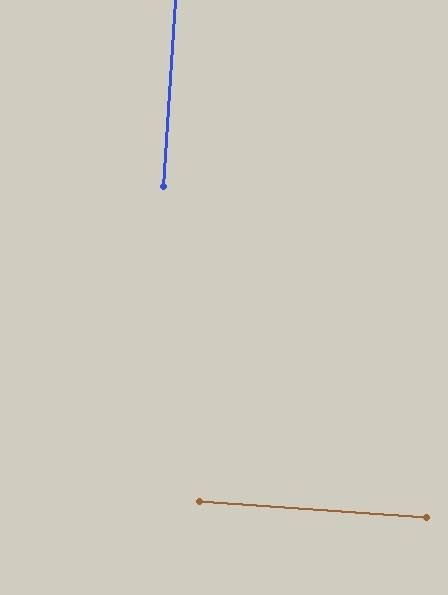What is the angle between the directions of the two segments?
Approximately 90 degrees.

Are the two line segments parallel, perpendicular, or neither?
Perpendicular — they meet at approximately 90°.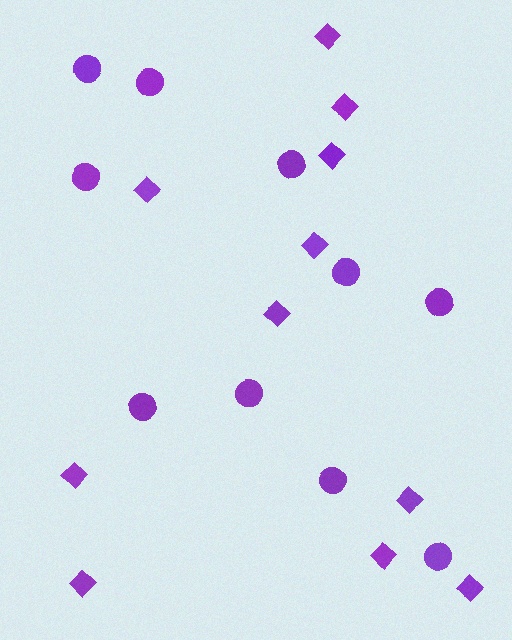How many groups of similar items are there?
There are 2 groups: one group of diamonds (11) and one group of circles (10).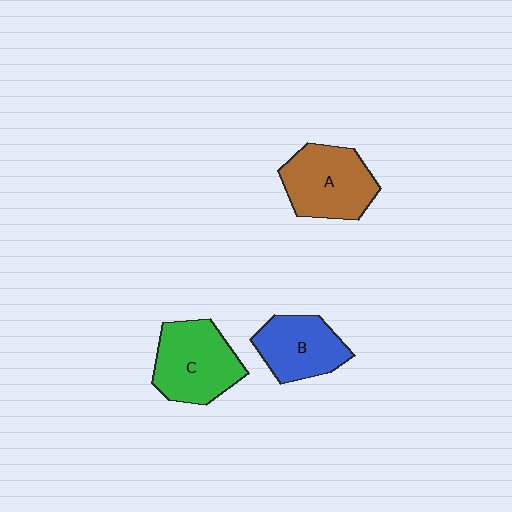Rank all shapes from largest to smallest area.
From largest to smallest: C (green), A (brown), B (blue).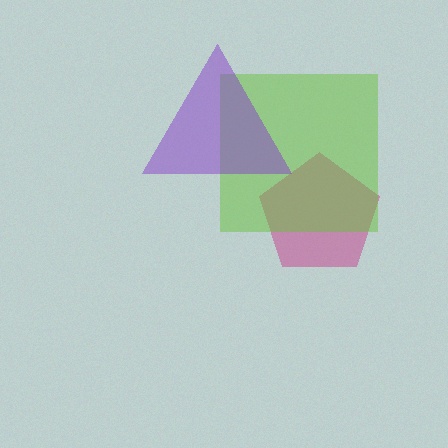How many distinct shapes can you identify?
There are 3 distinct shapes: a magenta pentagon, a lime square, a purple triangle.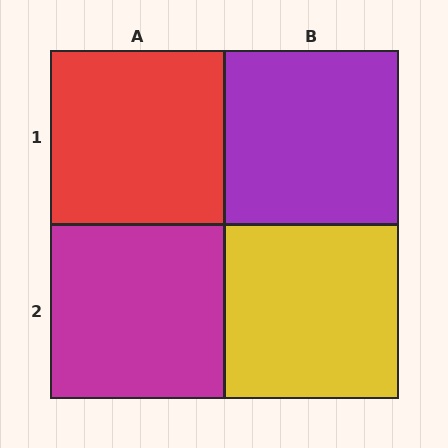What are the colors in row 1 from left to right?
Red, purple.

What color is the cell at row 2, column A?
Magenta.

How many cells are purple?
1 cell is purple.